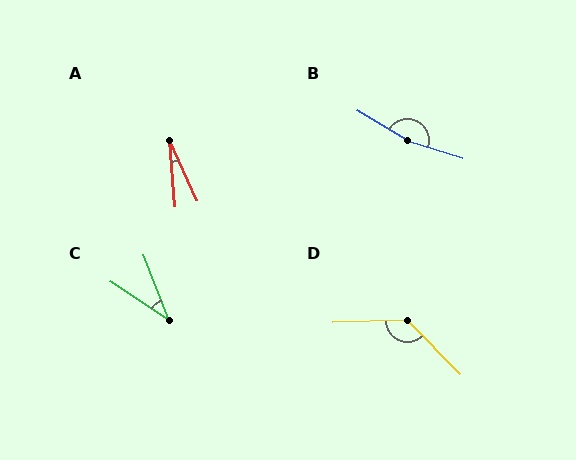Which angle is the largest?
B, at approximately 166 degrees.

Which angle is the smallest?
A, at approximately 19 degrees.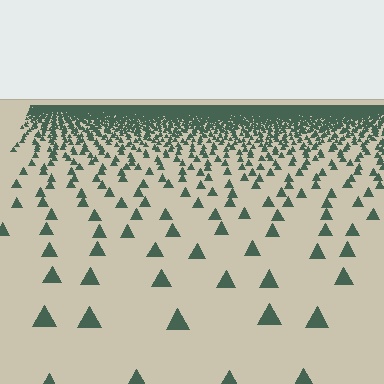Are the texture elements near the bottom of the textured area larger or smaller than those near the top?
Larger. Near the bottom, elements are closer to the viewer and appear at a bigger on-screen size.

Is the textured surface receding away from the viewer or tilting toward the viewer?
The surface is receding away from the viewer. Texture elements get smaller and denser toward the top.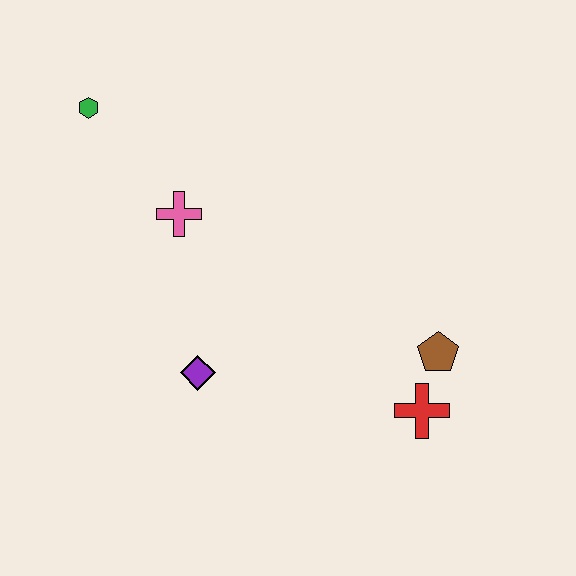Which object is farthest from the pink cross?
The red cross is farthest from the pink cross.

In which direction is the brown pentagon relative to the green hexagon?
The brown pentagon is to the right of the green hexagon.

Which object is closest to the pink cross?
The green hexagon is closest to the pink cross.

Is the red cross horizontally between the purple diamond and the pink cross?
No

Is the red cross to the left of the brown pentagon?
Yes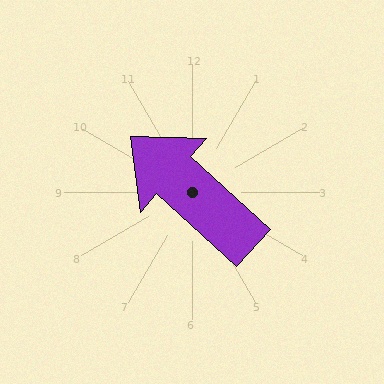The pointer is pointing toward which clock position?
Roughly 10 o'clock.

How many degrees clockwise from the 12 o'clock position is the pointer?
Approximately 312 degrees.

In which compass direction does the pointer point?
Northwest.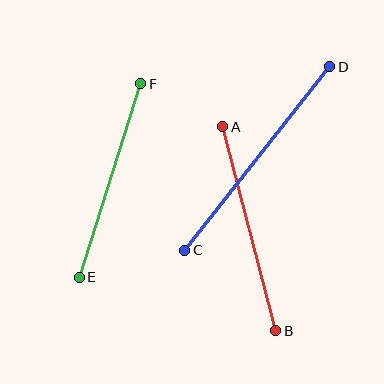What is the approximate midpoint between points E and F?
The midpoint is at approximately (110, 180) pixels.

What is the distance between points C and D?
The distance is approximately 234 pixels.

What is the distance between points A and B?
The distance is approximately 211 pixels.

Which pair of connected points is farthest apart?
Points C and D are farthest apart.